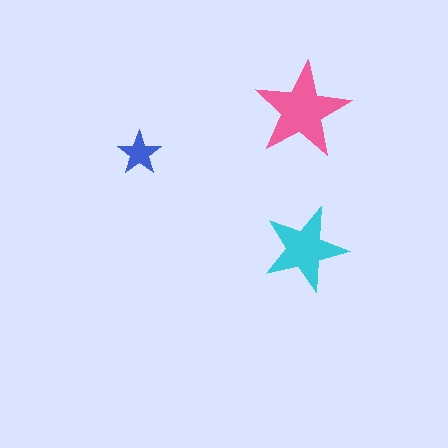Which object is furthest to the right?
The cyan star is rightmost.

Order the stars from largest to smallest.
the pink one, the cyan one, the blue one.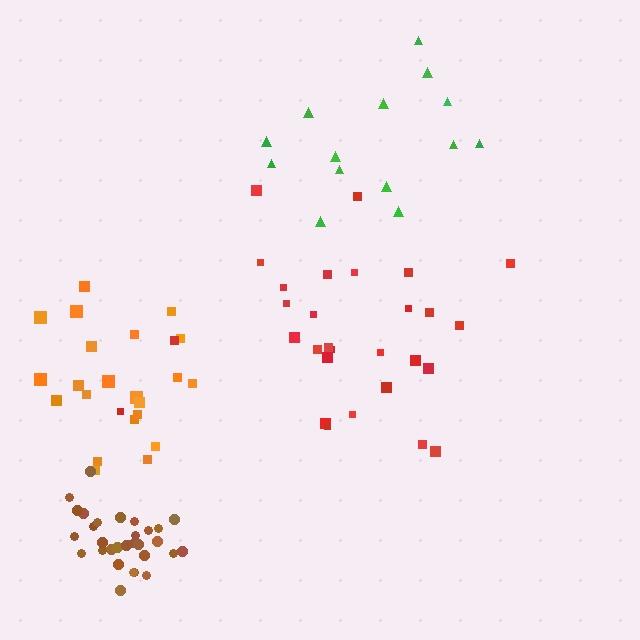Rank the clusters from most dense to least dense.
brown, orange, red, green.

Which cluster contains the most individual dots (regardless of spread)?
Brown (30).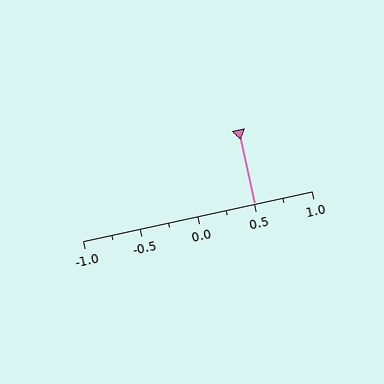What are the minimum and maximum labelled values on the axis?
The axis runs from -1.0 to 1.0.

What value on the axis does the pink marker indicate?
The marker indicates approximately 0.5.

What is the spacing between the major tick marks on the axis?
The major ticks are spaced 0.5 apart.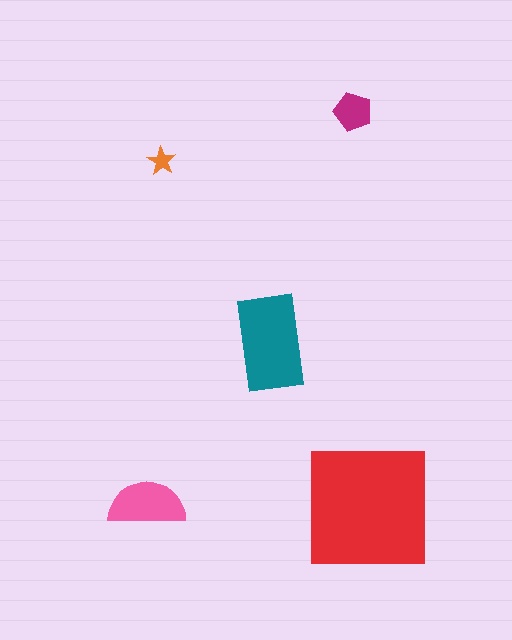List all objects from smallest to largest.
The orange star, the magenta pentagon, the pink semicircle, the teal rectangle, the red square.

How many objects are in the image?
There are 5 objects in the image.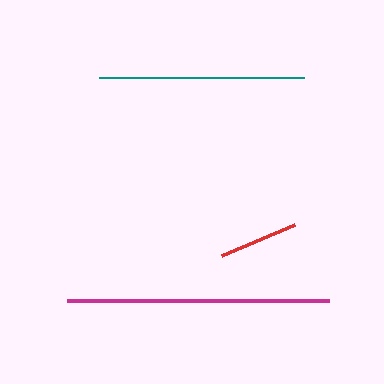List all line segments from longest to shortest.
From longest to shortest: magenta, teal, red.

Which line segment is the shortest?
The red line is the shortest at approximately 80 pixels.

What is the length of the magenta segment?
The magenta segment is approximately 262 pixels long.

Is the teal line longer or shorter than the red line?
The teal line is longer than the red line.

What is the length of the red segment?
The red segment is approximately 80 pixels long.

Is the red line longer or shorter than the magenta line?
The magenta line is longer than the red line.